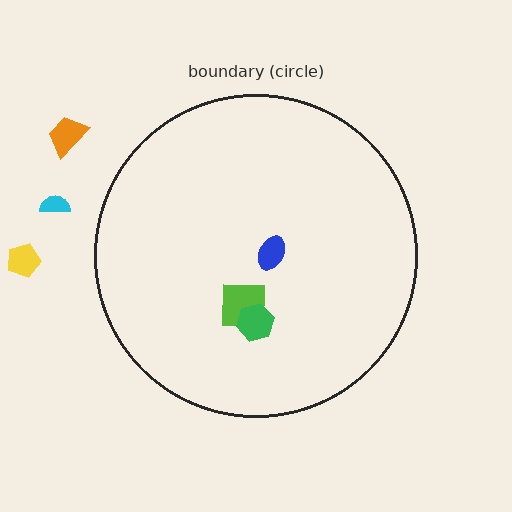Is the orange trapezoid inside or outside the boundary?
Outside.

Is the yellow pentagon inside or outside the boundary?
Outside.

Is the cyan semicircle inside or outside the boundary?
Outside.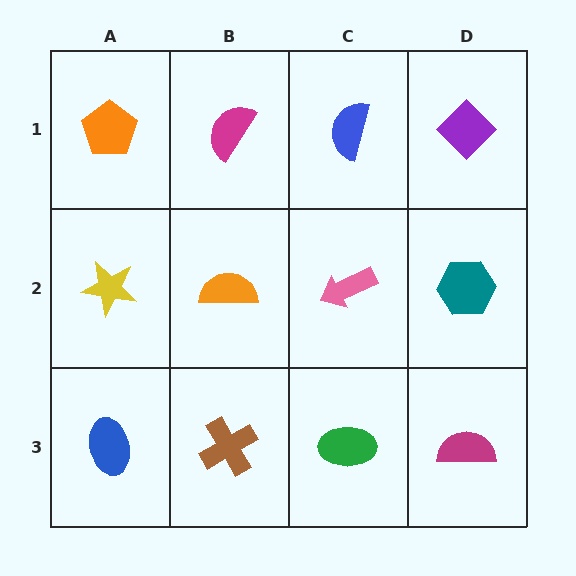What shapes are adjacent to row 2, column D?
A purple diamond (row 1, column D), a magenta semicircle (row 3, column D), a pink arrow (row 2, column C).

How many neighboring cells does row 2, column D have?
3.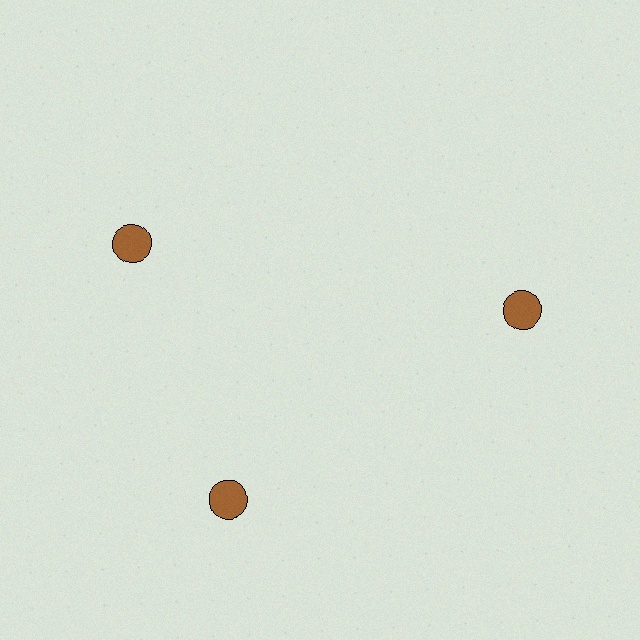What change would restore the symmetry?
The symmetry would be restored by rotating it back into even spacing with its neighbors so that all 3 circles sit at equal angles and equal distance from the center.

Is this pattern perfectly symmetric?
No. The 3 brown circles are arranged in a ring, but one element near the 11 o'clock position is rotated out of alignment along the ring, breaking the 3-fold rotational symmetry.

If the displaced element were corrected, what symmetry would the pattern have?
It would have 3-fold rotational symmetry — the pattern would map onto itself every 120 degrees.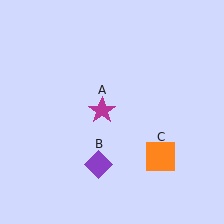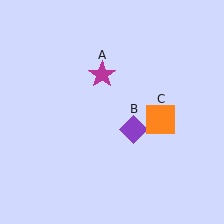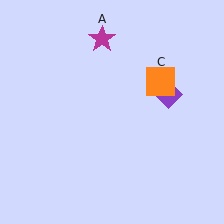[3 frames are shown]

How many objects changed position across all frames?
3 objects changed position: magenta star (object A), purple diamond (object B), orange square (object C).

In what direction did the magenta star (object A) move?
The magenta star (object A) moved up.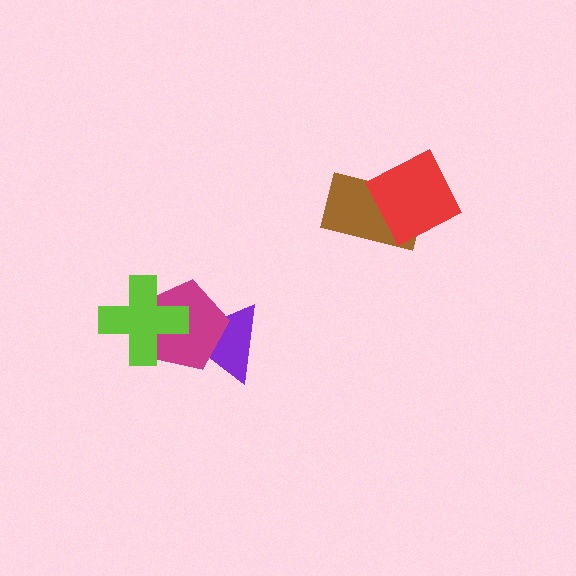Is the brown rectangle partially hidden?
Yes, it is partially covered by another shape.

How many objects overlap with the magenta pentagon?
2 objects overlap with the magenta pentagon.